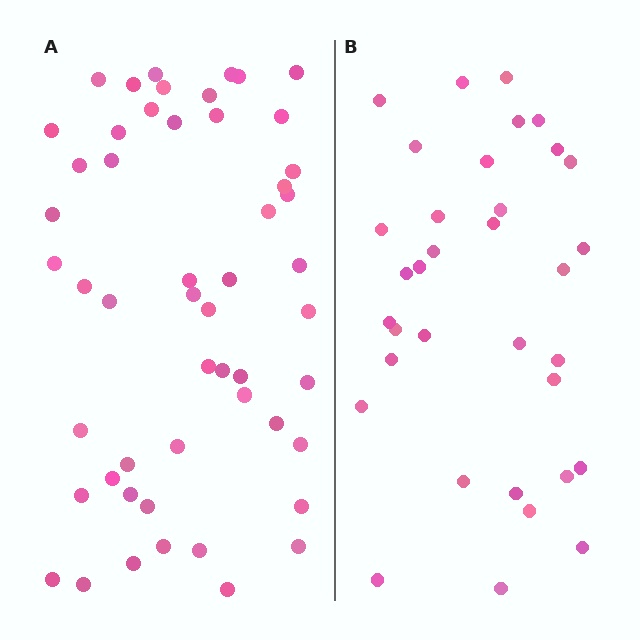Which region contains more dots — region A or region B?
Region A (the left region) has more dots.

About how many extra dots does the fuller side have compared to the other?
Region A has approximately 20 more dots than region B.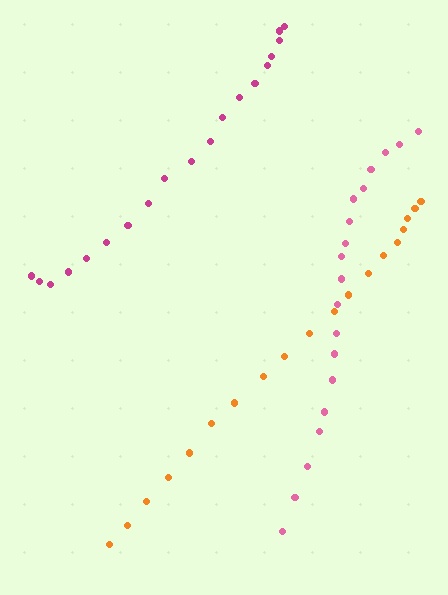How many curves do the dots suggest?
There are 3 distinct paths.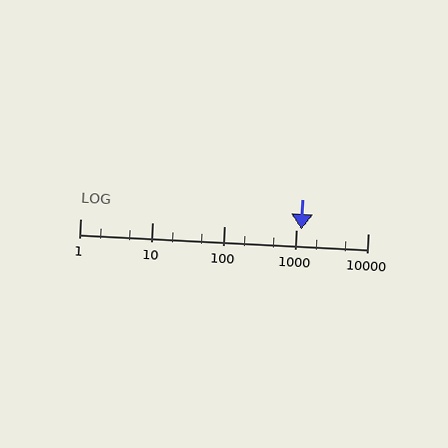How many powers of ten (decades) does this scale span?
The scale spans 4 decades, from 1 to 10000.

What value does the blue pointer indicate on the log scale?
The pointer indicates approximately 1200.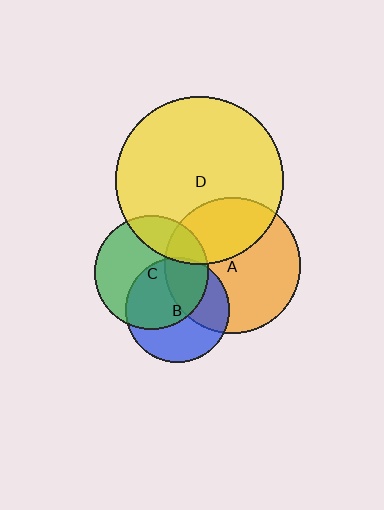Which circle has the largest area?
Circle D (yellow).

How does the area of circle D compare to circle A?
Approximately 1.5 times.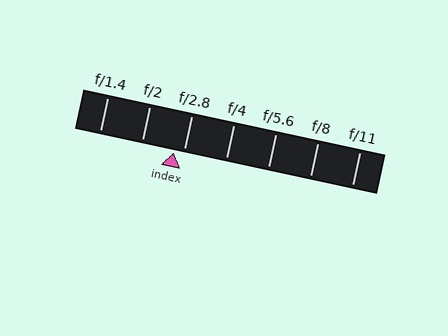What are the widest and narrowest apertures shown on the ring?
The widest aperture shown is f/1.4 and the narrowest is f/11.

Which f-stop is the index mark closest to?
The index mark is closest to f/2.8.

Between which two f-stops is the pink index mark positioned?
The index mark is between f/2 and f/2.8.